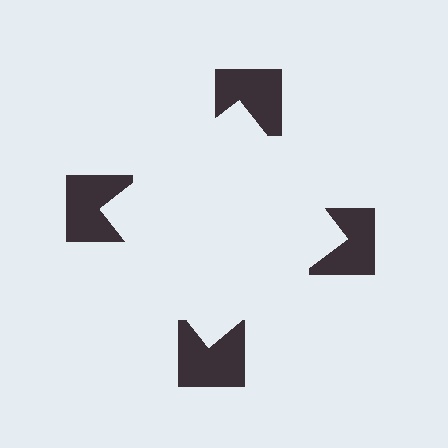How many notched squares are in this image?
There are 4 — one at each vertex of the illusory square.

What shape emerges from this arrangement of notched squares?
An illusory square — its edges are inferred from the aligned wedge cuts in the notched squares, not physically drawn.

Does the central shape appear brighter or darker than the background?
It typically appears slightly brighter than the background, even though no actual brightness change is drawn.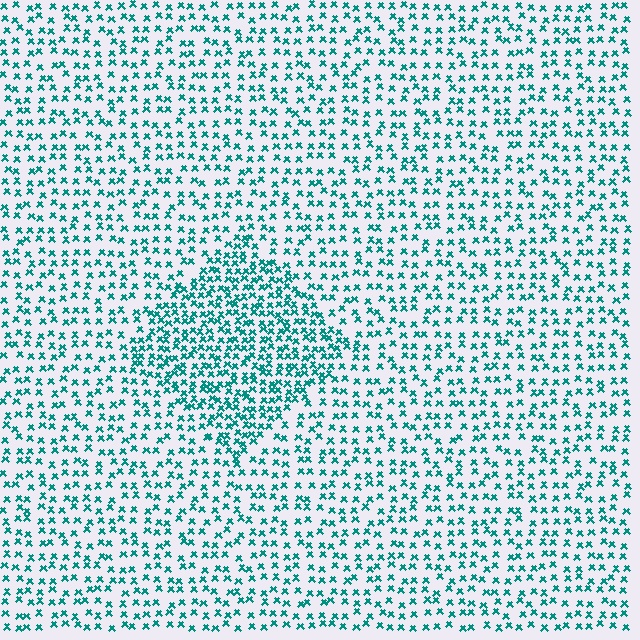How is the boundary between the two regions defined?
The boundary is defined by a change in element density (approximately 1.9x ratio). All elements are the same color, size, and shape.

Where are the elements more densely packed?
The elements are more densely packed inside the diamond boundary.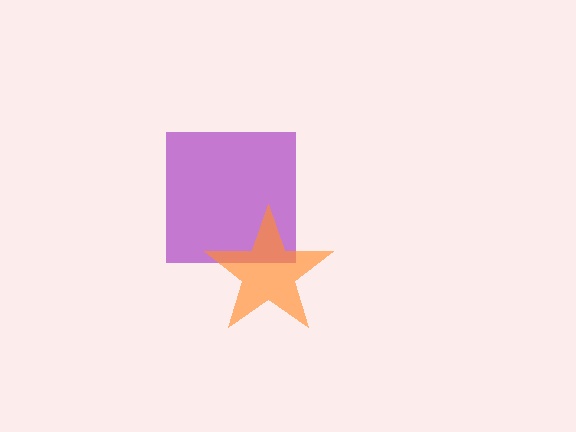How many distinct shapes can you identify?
There are 2 distinct shapes: a purple square, an orange star.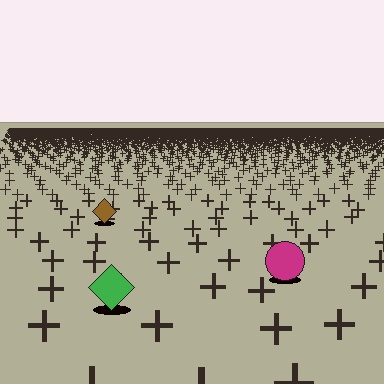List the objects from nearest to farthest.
From nearest to farthest: the green diamond, the magenta circle, the brown diamond.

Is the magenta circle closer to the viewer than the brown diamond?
Yes. The magenta circle is closer — you can tell from the texture gradient: the ground texture is coarser near it.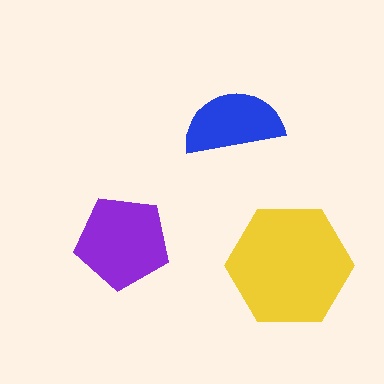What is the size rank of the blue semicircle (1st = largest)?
3rd.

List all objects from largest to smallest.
The yellow hexagon, the purple pentagon, the blue semicircle.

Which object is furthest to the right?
The yellow hexagon is rightmost.